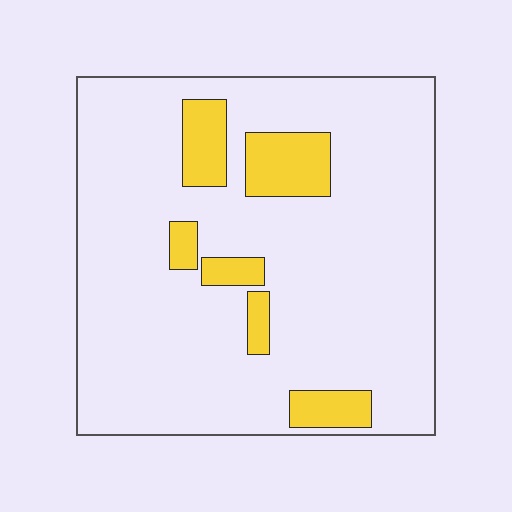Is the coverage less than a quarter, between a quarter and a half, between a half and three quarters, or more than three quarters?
Less than a quarter.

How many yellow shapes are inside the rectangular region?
6.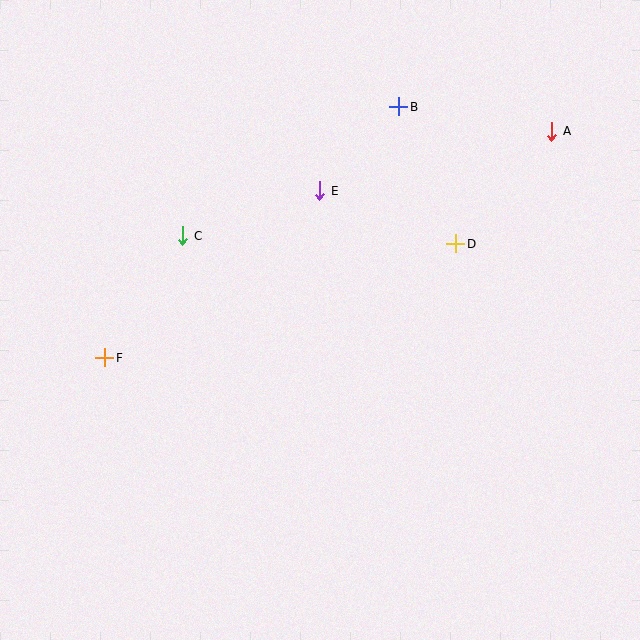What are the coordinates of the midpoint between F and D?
The midpoint between F and D is at (280, 301).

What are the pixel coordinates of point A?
Point A is at (552, 131).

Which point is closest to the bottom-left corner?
Point F is closest to the bottom-left corner.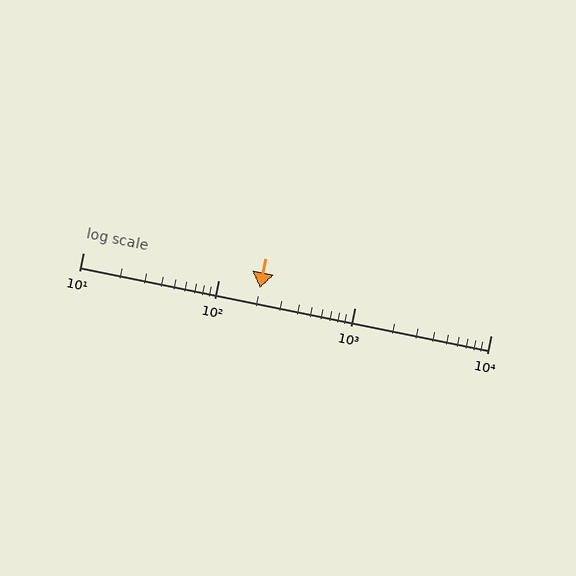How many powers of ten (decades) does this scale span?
The scale spans 3 decades, from 10 to 10000.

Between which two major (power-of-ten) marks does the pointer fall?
The pointer is between 100 and 1000.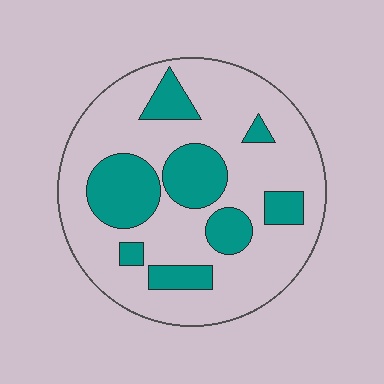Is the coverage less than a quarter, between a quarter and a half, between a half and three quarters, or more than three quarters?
Between a quarter and a half.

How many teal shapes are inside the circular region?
8.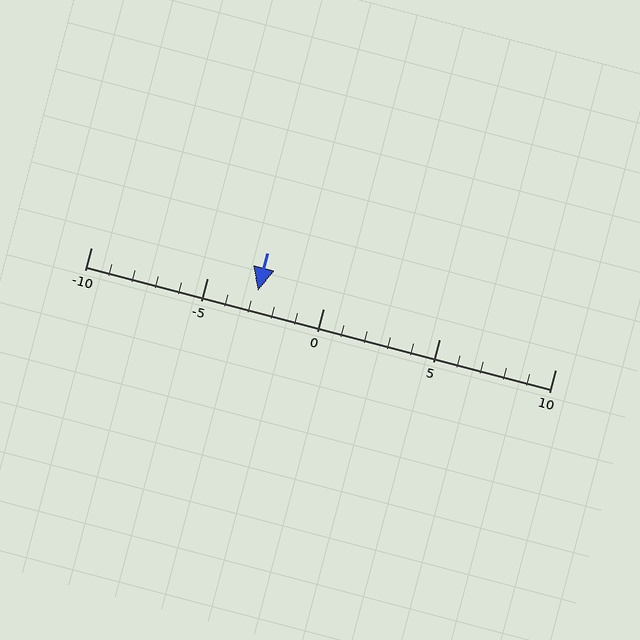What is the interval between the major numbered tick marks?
The major tick marks are spaced 5 units apart.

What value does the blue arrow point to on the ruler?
The blue arrow points to approximately -3.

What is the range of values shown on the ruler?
The ruler shows values from -10 to 10.